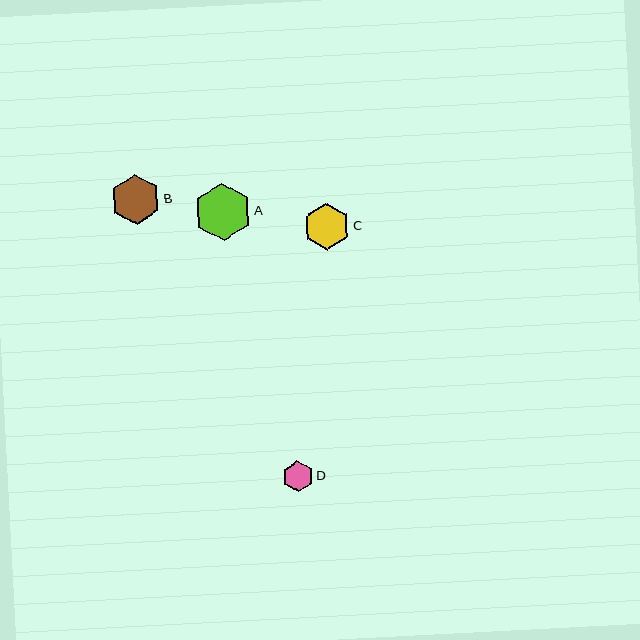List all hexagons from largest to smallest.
From largest to smallest: A, B, C, D.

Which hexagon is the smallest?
Hexagon D is the smallest with a size of approximately 31 pixels.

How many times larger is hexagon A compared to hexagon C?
Hexagon A is approximately 1.2 times the size of hexagon C.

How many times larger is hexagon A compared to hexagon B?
Hexagon A is approximately 1.1 times the size of hexagon B.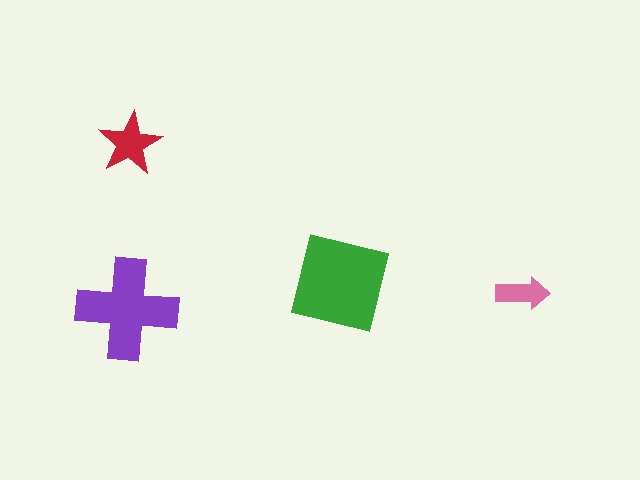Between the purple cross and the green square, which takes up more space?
The green square.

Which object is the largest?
The green square.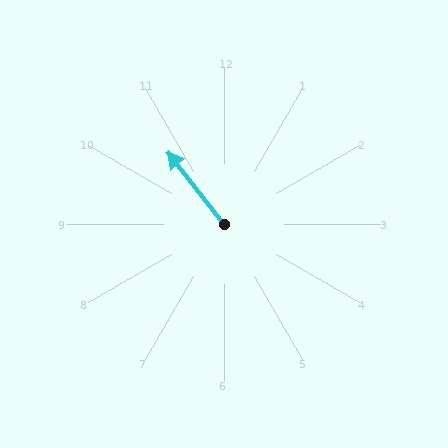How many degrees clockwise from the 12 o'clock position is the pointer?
Approximately 322 degrees.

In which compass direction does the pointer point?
Northwest.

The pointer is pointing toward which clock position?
Roughly 11 o'clock.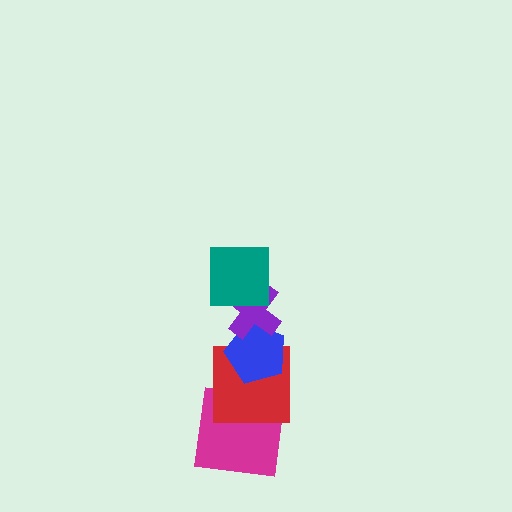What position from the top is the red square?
The red square is 4th from the top.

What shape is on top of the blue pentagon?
The purple cross is on top of the blue pentagon.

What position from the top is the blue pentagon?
The blue pentagon is 3rd from the top.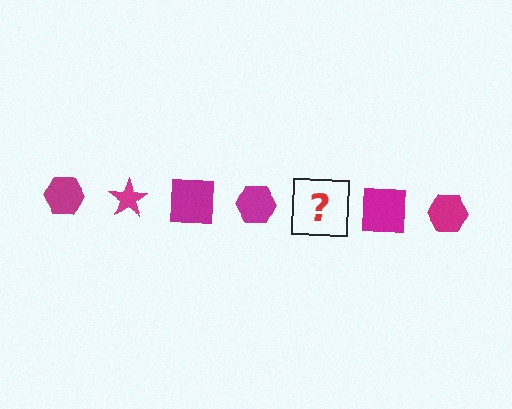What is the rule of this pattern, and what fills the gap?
The rule is that the pattern cycles through hexagon, star, square shapes in magenta. The gap should be filled with a magenta star.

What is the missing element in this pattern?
The missing element is a magenta star.